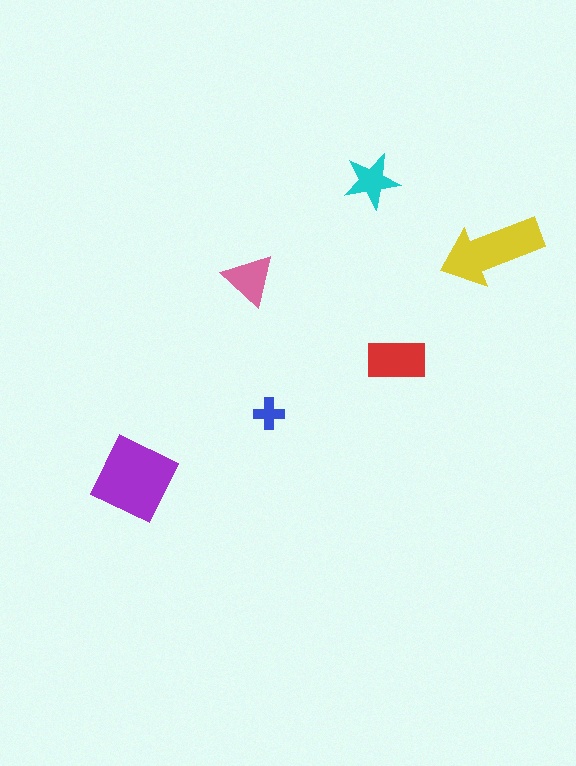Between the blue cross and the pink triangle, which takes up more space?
The pink triangle.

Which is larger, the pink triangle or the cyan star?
The pink triangle.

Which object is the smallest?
The blue cross.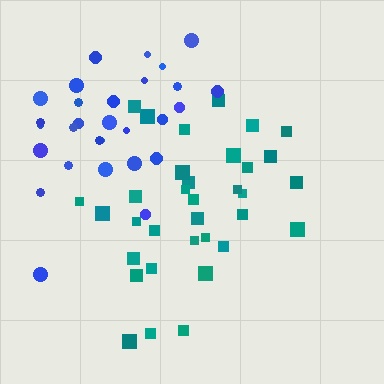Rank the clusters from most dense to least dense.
teal, blue.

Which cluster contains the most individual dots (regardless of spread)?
Teal (34).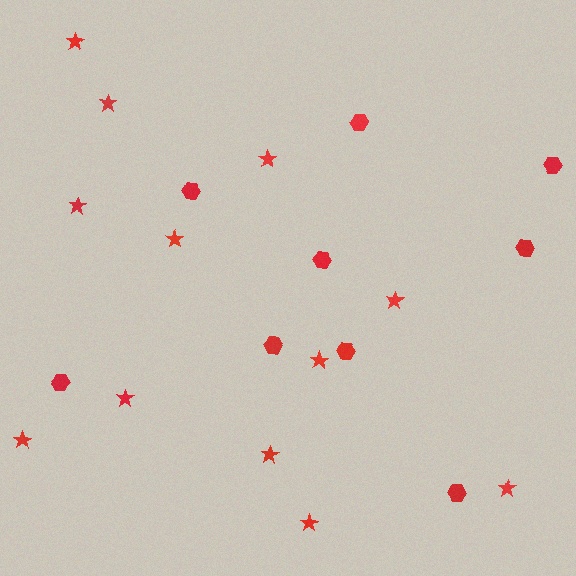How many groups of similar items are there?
There are 2 groups: one group of stars (12) and one group of hexagons (9).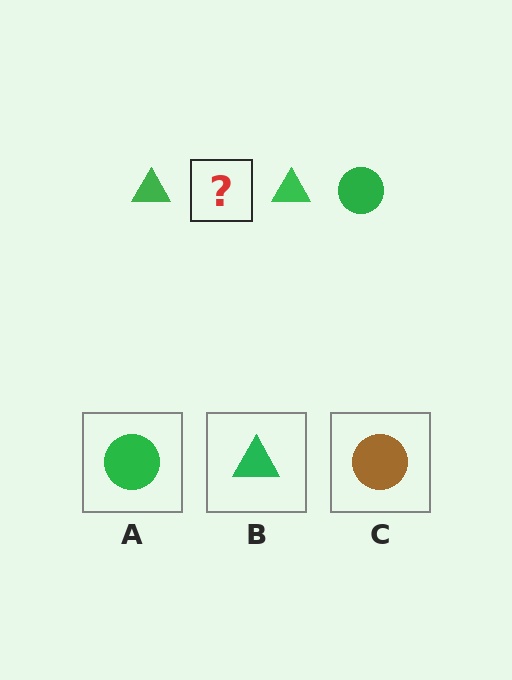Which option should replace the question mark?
Option A.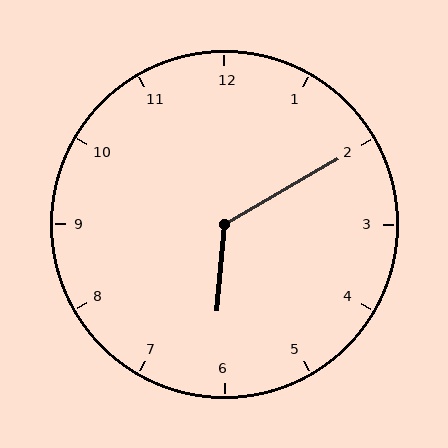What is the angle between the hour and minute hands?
Approximately 125 degrees.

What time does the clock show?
6:10.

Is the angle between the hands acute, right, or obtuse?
It is obtuse.